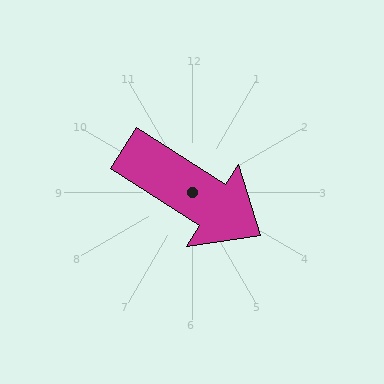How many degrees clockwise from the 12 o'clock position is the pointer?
Approximately 123 degrees.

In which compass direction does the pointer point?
Southeast.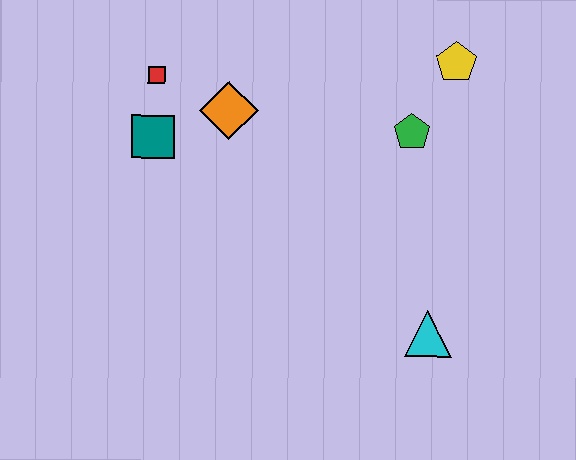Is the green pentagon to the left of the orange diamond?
No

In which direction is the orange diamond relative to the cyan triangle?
The orange diamond is above the cyan triangle.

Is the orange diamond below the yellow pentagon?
Yes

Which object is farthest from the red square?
The cyan triangle is farthest from the red square.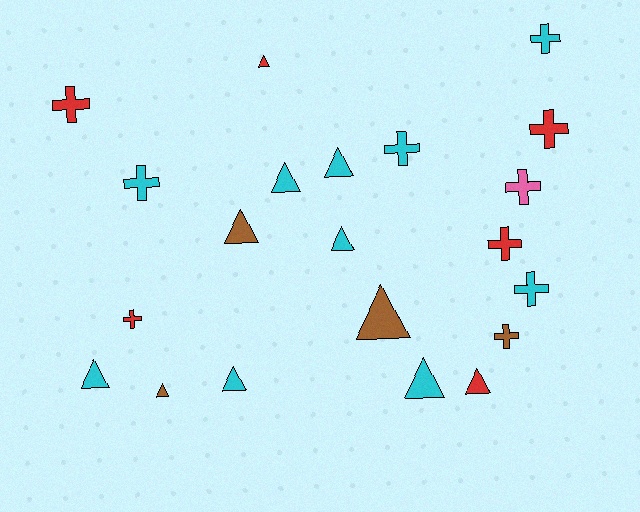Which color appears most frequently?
Cyan, with 10 objects.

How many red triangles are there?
There are 2 red triangles.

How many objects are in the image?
There are 21 objects.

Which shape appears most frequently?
Triangle, with 11 objects.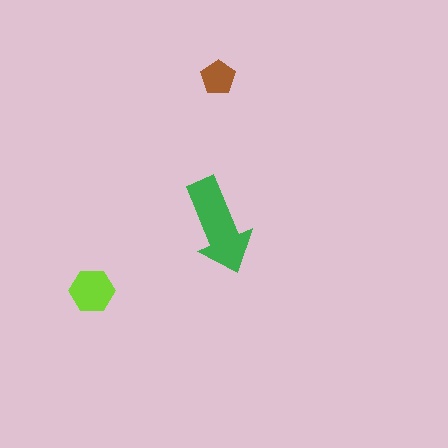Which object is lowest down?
The lime hexagon is bottommost.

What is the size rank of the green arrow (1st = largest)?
1st.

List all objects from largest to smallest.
The green arrow, the lime hexagon, the brown pentagon.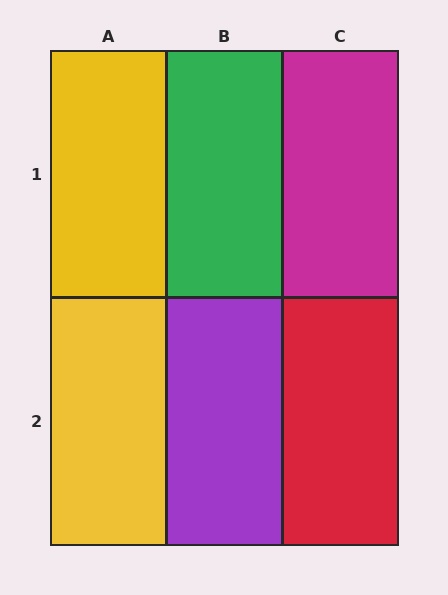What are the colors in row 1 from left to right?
Yellow, green, magenta.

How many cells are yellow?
2 cells are yellow.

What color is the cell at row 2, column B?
Purple.